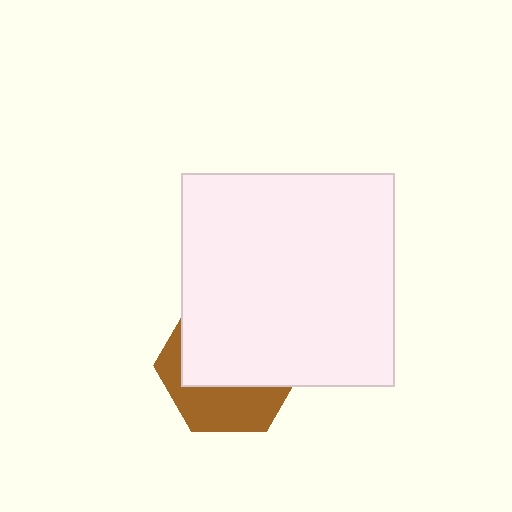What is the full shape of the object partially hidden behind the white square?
The partially hidden object is a brown hexagon.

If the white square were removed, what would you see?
You would see the complete brown hexagon.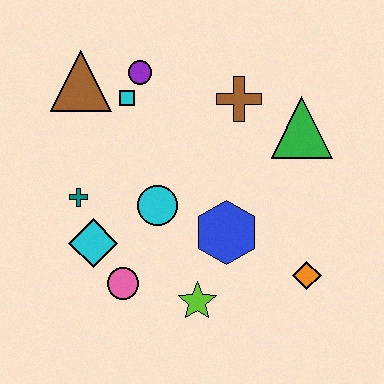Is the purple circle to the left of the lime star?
Yes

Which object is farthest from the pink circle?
The green triangle is farthest from the pink circle.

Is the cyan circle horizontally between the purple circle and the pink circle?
No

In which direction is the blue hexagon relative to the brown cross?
The blue hexagon is below the brown cross.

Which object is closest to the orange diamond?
The blue hexagon is closest to the orange diamond.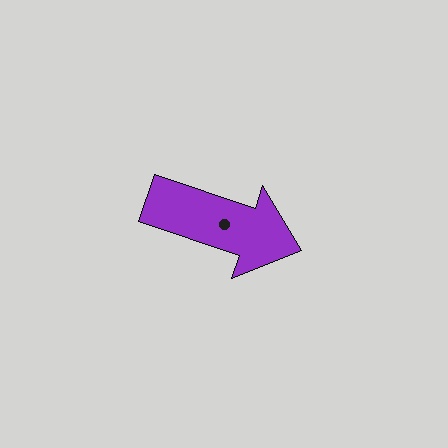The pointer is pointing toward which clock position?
Roughly 4 o'clock.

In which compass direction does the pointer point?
East.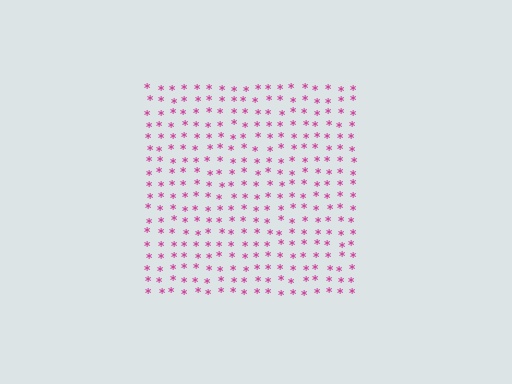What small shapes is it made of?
It is made of small asterisks.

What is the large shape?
The large shape is a square.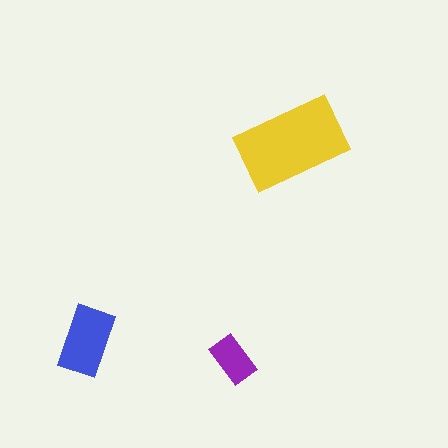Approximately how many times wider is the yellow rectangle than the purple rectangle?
About 2.5 times wider.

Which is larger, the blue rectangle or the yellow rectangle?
The yellow one.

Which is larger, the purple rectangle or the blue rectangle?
The blue one.